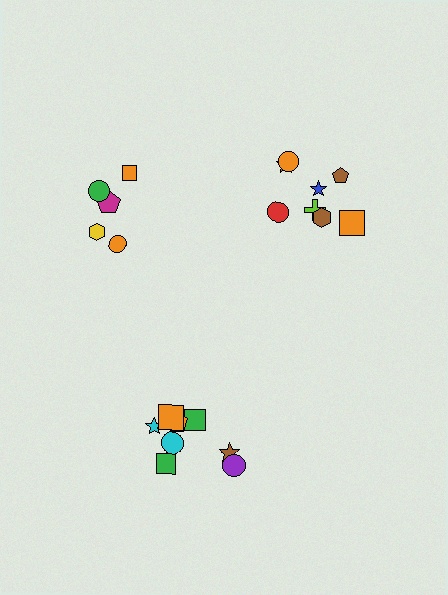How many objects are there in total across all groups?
There are 21 objects.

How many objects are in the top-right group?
There are 8 objects.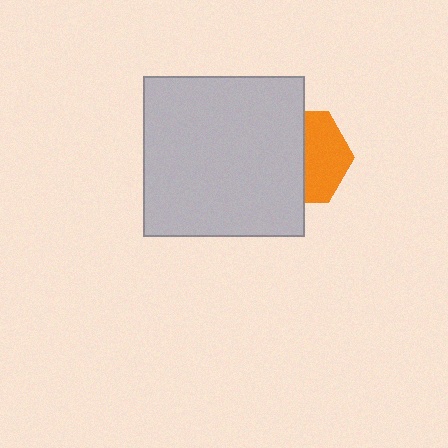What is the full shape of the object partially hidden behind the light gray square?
The partially hidden object is an orange hexagon.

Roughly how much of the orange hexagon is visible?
About half of it is visible (roughly 46%).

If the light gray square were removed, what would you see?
You would see the complete orange hexagon.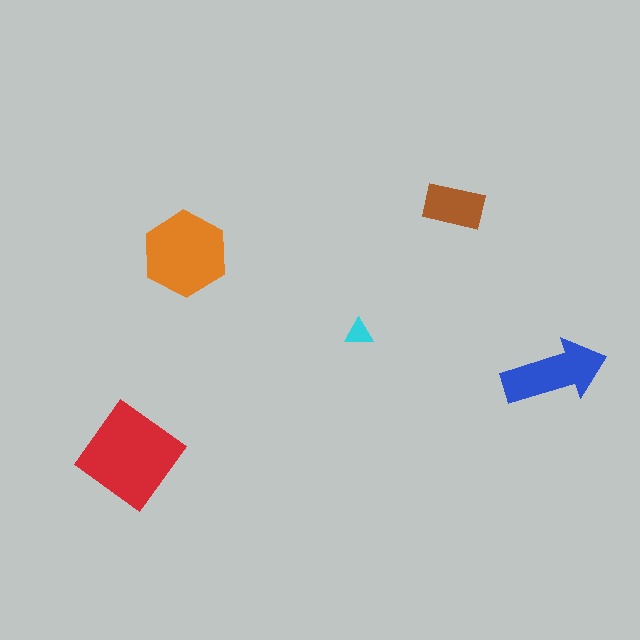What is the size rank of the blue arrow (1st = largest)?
3rd.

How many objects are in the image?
There are 5 objects in the image.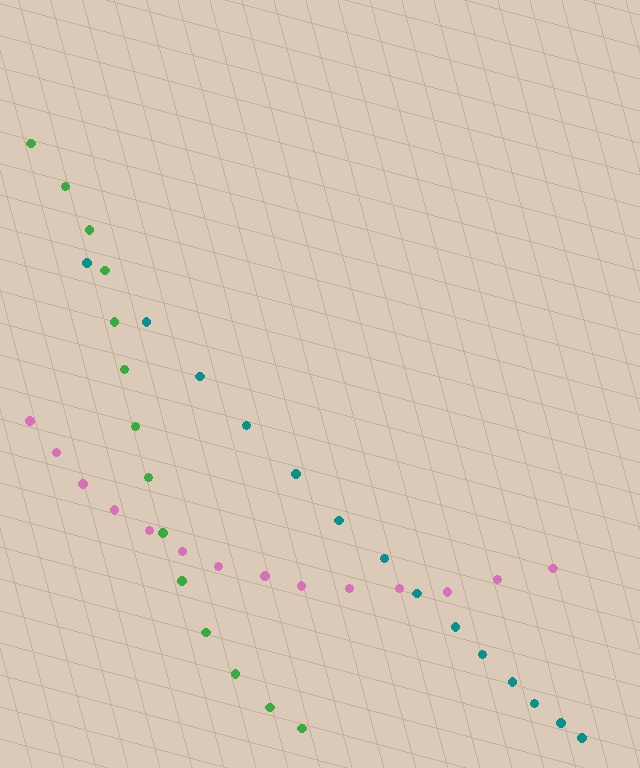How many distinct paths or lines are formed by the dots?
There are 3 distinct paths.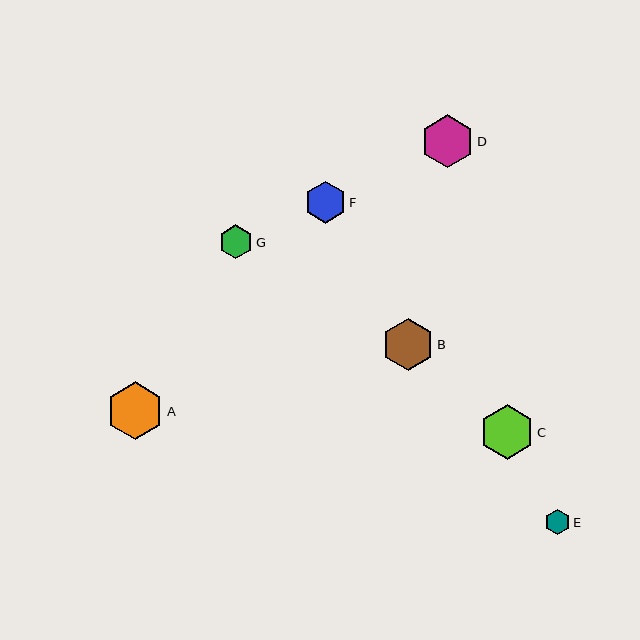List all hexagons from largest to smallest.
From largest to smallest: A, C, D, B, F, G, E.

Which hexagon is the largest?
Hexagon A is the largest with a size of approximately 58 pixels.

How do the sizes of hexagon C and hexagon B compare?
Hexagon C and hexagon B are approximately the same size.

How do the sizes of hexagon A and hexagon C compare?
Hexagon A and hexagon C are approximately the same size.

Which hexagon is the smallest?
Hexagon E is the smallest with a size of approximately 25 pixels.